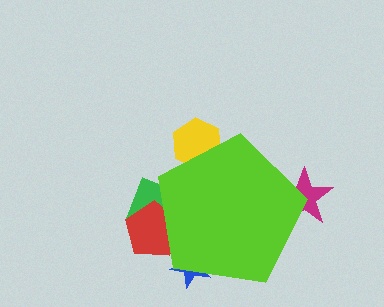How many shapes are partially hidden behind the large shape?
5 shapes are partially hidden.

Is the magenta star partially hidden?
Yes, the magenta star is partially hidden behind the lime pentagon.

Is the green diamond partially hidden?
Yes, the green diamond is partially hidden behind the lime pentagon.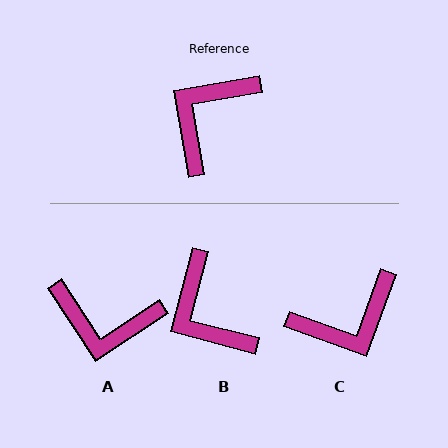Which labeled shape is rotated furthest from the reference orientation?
C, about 150 degrees away.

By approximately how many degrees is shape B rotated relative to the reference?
Approximately 66 degrees counter-clockwise.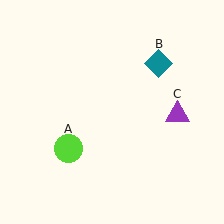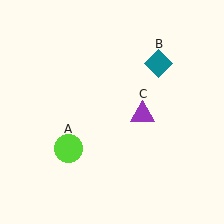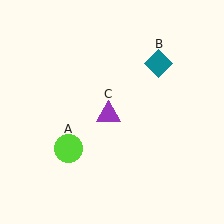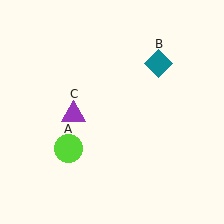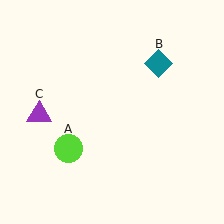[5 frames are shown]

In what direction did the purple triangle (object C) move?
The purple triangle (object C) moved left.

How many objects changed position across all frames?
1 object changed position: purple triangle (object C).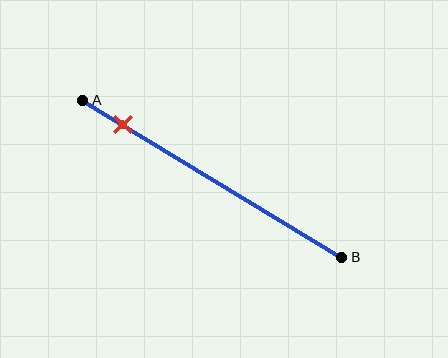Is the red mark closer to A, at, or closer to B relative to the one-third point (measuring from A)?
The red mark is closer to point A than the one-third point of segment AB.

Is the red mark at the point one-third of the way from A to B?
No, the mark is at about 15% from A, not at the 33% one-third point.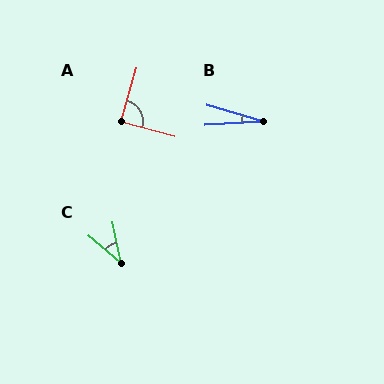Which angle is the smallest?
B, at approximately 20 degrees.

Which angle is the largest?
A, at approximately 89 degrees.